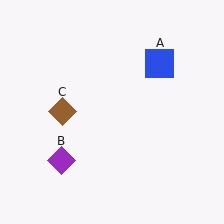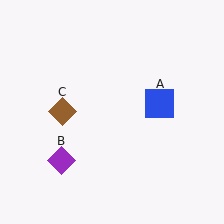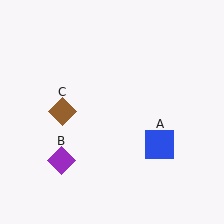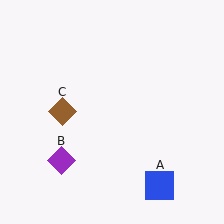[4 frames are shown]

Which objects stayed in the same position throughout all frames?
Purple diamond (object B) and brown diamond (object C) remained stationary.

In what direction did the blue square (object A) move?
The blue square (object A) moved down.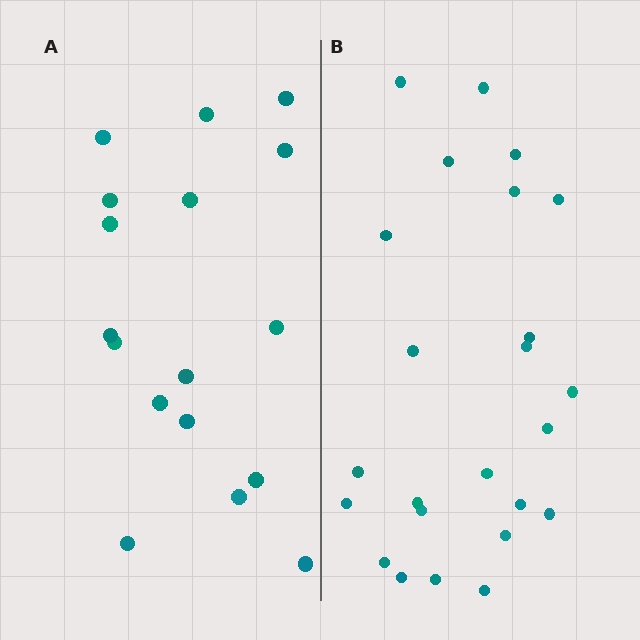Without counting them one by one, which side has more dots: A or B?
Region B (the right region) has more dots.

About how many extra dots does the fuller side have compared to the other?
Region B has roughly 8 or so more dots than region A.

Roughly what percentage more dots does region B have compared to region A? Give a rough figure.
About 40% more.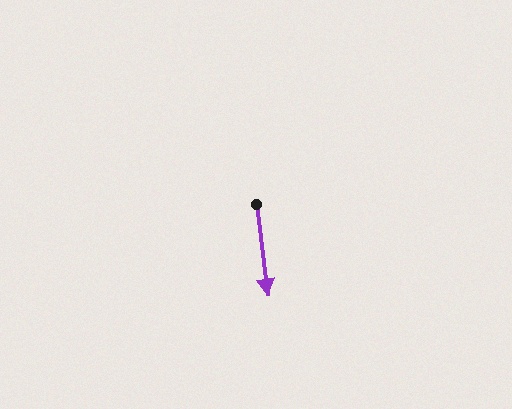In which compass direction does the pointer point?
South.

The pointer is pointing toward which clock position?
Roughly 6 o'clock.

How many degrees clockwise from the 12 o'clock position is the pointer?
Approximately 173 degrees.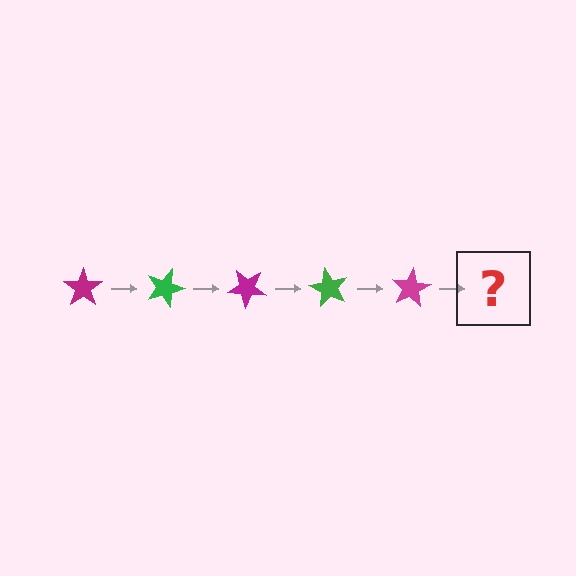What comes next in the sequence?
The next element should be a green star, rotated 100 degrees from the start.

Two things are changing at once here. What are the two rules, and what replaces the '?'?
The two rules are that it rotates 20 degrees each step and the color cycles through magenta and green. The '?' should be a green star, rotated 100 degrees from the start.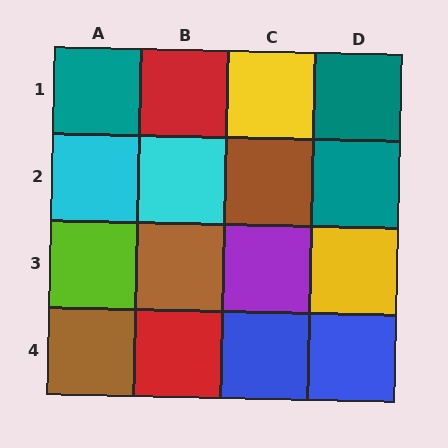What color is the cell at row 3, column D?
Yellow.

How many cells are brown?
3 cells are brown.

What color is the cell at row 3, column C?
Purple.